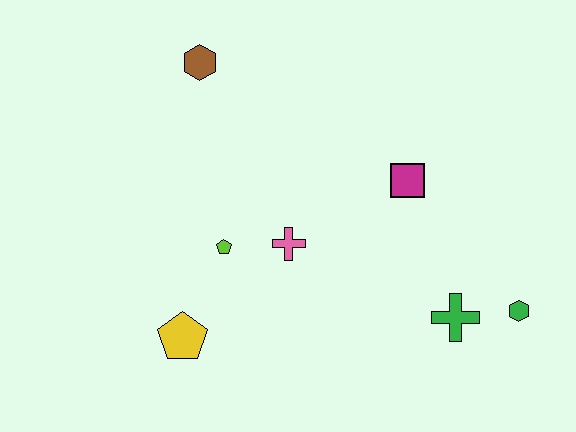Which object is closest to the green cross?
The green hexagon is closest to the green cross.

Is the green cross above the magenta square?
No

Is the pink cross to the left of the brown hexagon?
No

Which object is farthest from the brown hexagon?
The green hexagon is farthest from the brown hexagon.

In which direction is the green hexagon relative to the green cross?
The green hexagon is to the right of the green cross.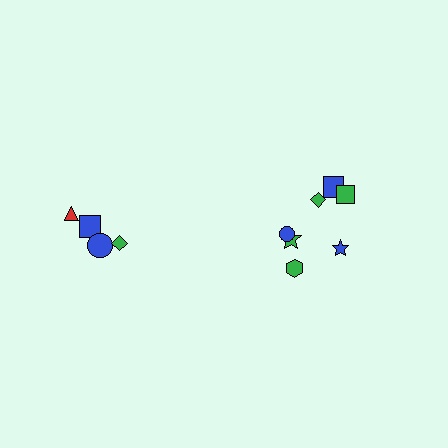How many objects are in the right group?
There are 7 objects.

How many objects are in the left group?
There are 4 objects.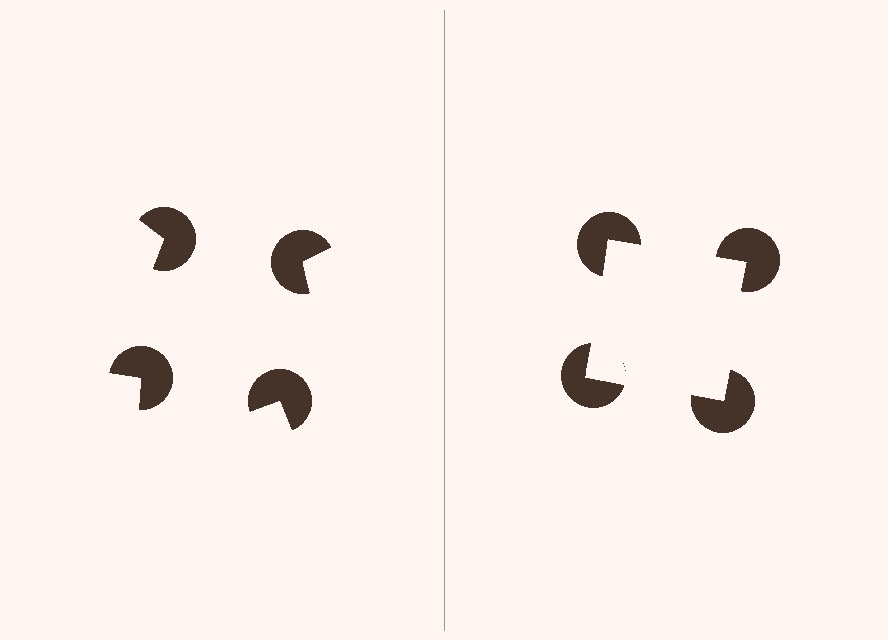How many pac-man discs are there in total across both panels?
8 — 4 on each side.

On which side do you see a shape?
An illusory square appears on the right side. On the left side the wedge cuts are rotated, so no coherent shape forms.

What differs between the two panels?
The pac-man discs are positioned identically on both sides; only the wedge orientations differ. On the right they align to a square; on the left they are misaligned.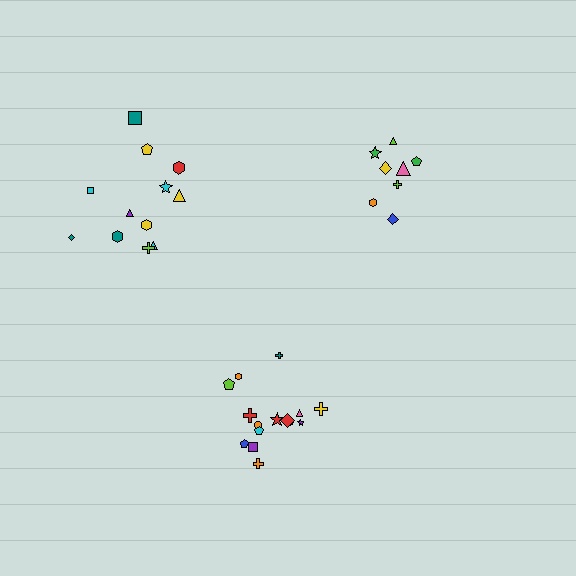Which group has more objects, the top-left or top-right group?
The top-left group.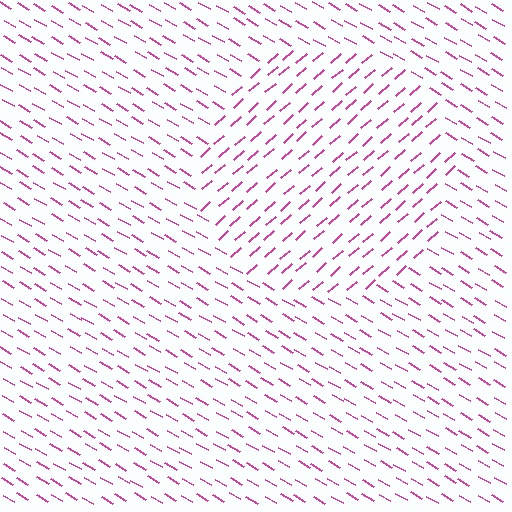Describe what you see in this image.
The image is filled with small magenta line segments. A circle region in the image has lines oriented differently from the surrounding lines, creating a visible texture boundary.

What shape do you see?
I see a circle.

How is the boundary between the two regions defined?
The boundary is defined purely by a change in line orientation (approximately 71 degrees difference). All lines are the same color and thickness.